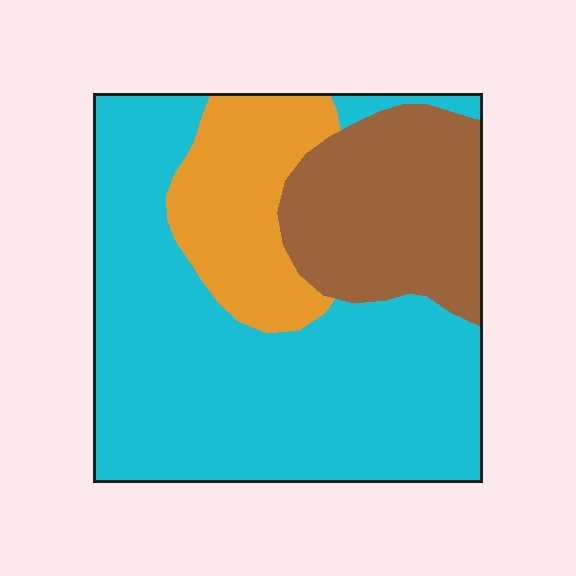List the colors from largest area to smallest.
From largest to smallest: cyan, brown, orange.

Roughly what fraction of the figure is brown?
Brown covers about 25% of the figure.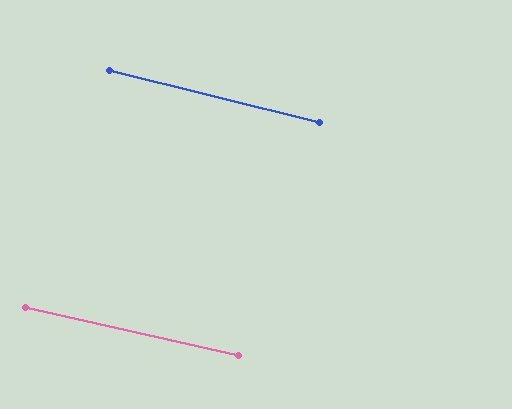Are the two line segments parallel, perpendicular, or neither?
Parallel — their directions differ by only 1.1°.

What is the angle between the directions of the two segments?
Approximately 1 degree.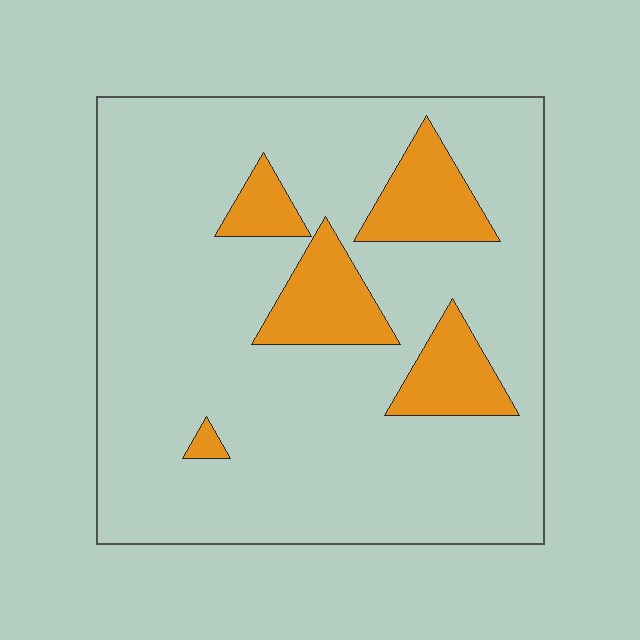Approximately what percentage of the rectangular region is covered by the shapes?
Approximately 15%.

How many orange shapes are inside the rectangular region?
5.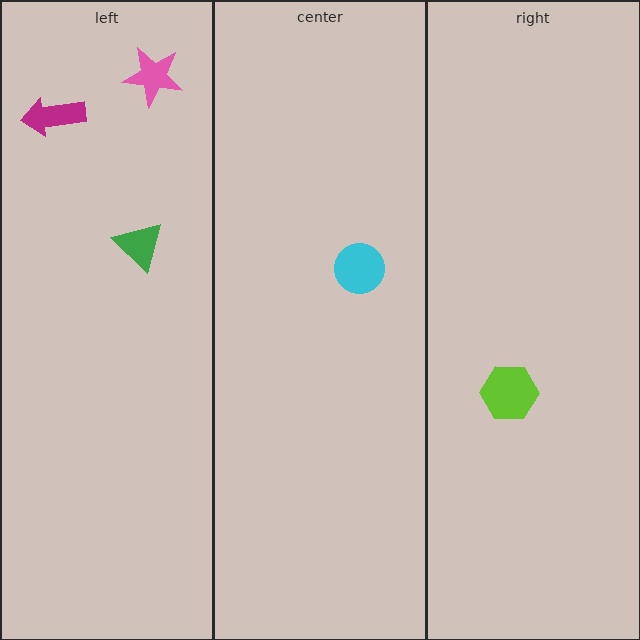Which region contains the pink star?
The left region.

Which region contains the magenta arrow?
The left region.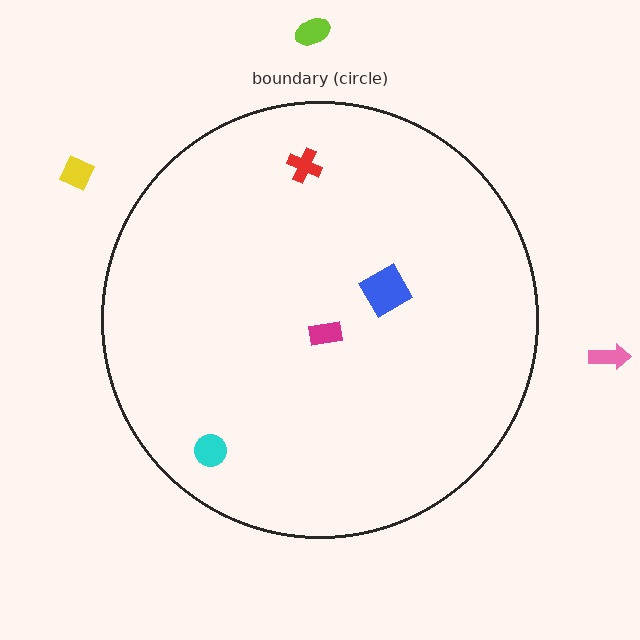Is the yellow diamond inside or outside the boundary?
Outside.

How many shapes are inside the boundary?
4 inside, 3 outside.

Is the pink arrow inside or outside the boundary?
Outside.